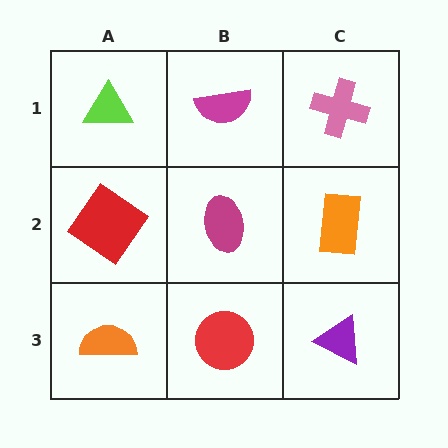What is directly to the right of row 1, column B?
A pink cross.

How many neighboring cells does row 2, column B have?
4.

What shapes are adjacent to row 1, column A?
A red diamond (row 2, column A), a magenta semicircle (row 1, column B).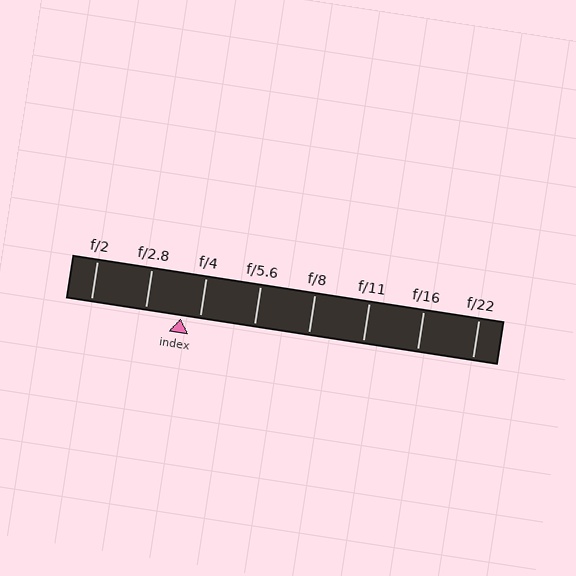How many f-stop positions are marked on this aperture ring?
There are 8 f-stop positions marked.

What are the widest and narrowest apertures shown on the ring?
The widest aperture shown is f/2 and the narrowest is f/22.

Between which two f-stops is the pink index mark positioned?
The index mark is between f/2.8 and f/4.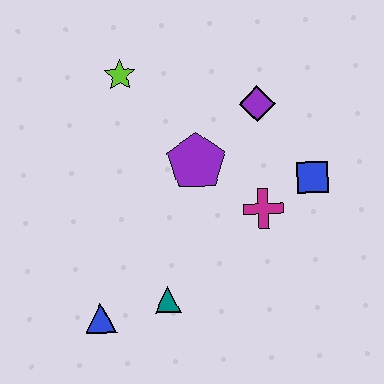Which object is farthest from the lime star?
The blue triangle is farthest from the lime star.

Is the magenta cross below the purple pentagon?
Yes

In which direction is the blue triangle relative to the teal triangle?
The blue triangle is to the left of the teal triangle.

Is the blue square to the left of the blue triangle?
No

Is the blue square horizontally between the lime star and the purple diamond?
No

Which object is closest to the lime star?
The purple pentagon is closest to the lime star.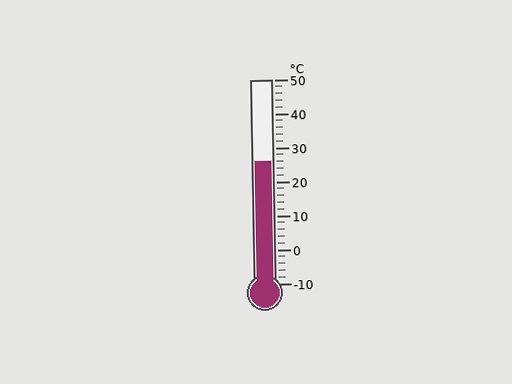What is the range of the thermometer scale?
The thermometer scale ranges from -10°C to 50°C.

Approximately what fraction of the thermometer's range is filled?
The thermometer is filled to approximately 60% of its range.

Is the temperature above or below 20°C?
The temperature is above 20°C.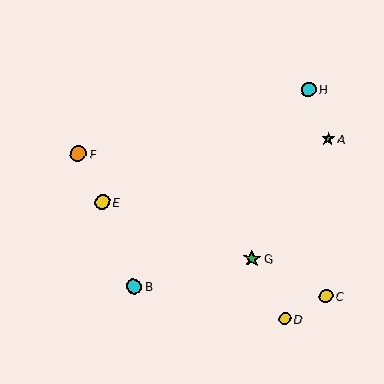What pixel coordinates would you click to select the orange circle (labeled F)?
Click at (78, 153) to select the orange circle F.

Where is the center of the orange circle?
The center of the orange circle is at (78, 153).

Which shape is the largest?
The green star (labeled G) is the largest.